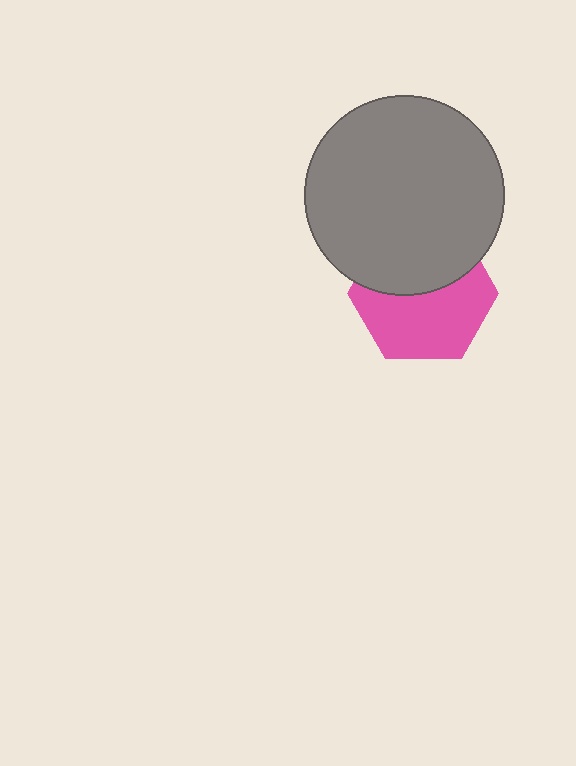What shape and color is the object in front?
The object in front is a gray circle.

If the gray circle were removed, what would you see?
You would see the complete pink hexagon.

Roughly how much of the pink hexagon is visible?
About half of it is visible (roughly 57%).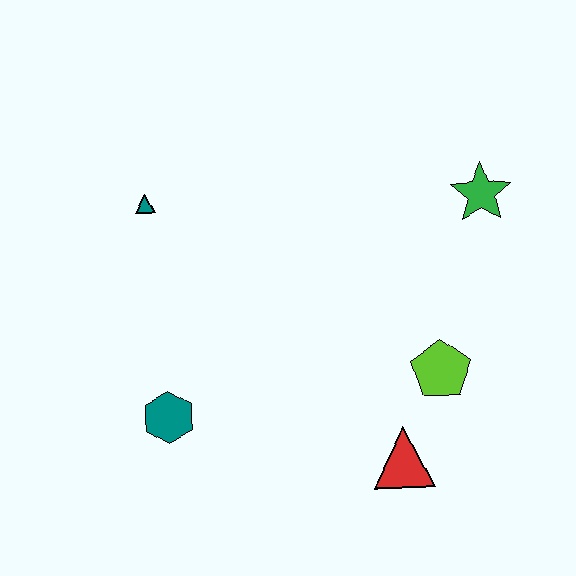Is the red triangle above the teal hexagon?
No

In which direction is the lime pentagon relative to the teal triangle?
The lime pentagon is to the right of the teal triangle.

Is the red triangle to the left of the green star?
Yes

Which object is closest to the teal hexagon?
The teal triangle is closest to the teal hexagon.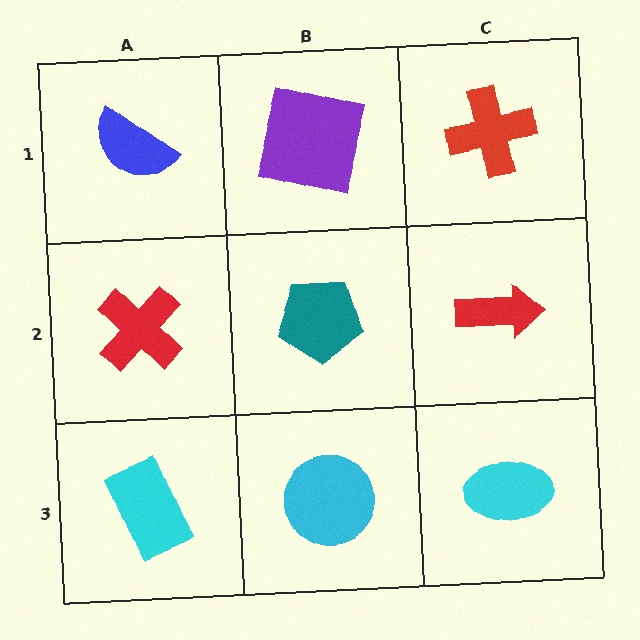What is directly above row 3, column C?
A red arrow.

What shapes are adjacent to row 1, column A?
A red cross (row 2, column A), a purple square (row 1, column B).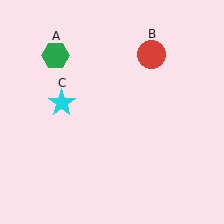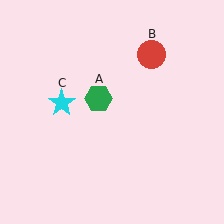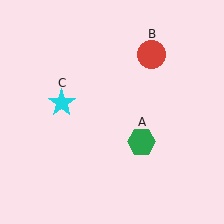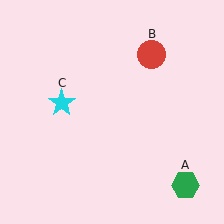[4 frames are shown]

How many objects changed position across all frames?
1 object changed position: green hexagon (object A).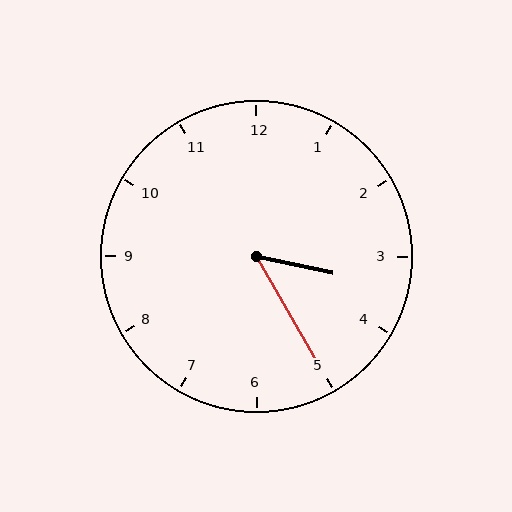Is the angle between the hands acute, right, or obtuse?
It is acute.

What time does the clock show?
3:25.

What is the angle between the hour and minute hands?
Approximately 48 degrees.